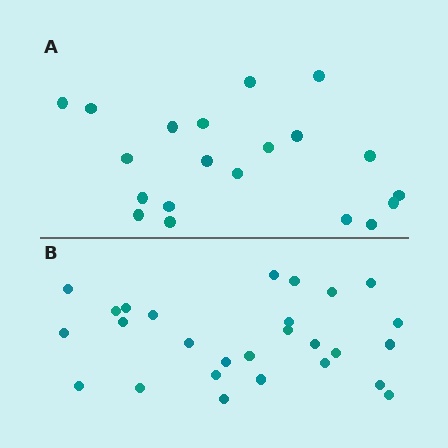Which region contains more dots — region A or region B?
Region B (the bottom region) has more dots.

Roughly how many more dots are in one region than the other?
Region B has roughly 8 or so more dots than region A.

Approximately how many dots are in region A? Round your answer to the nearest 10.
About 20 dots.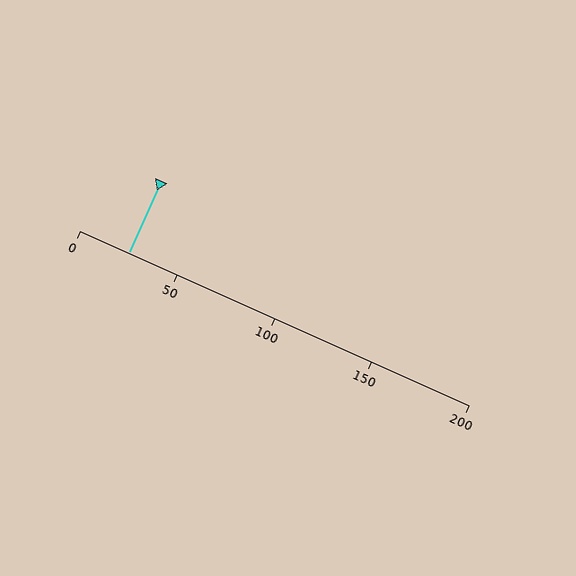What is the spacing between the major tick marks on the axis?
The major ticks are spaced 50 apart.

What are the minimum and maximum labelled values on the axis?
The axis runs from 0 to 200.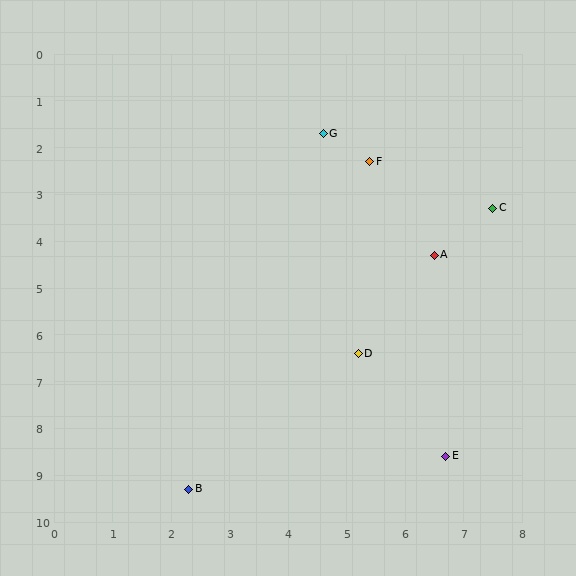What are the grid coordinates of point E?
Point E is at approximately (6.7, 8.6).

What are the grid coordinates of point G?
Point G is at approximately (4.6, 1.7).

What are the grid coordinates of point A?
Point A is at approximately (6.5, 4.3).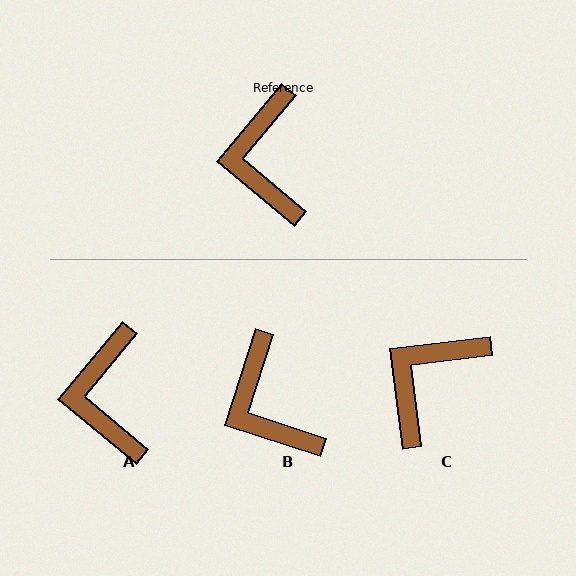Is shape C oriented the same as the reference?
No, it is off by about 43 degrees.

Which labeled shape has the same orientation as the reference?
A.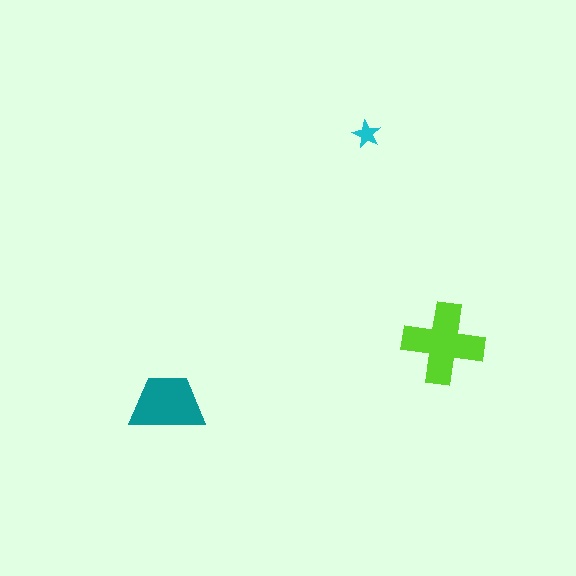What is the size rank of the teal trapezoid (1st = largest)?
2nd.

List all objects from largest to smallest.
The lime cross, the teal trapezoid, the cyan star.